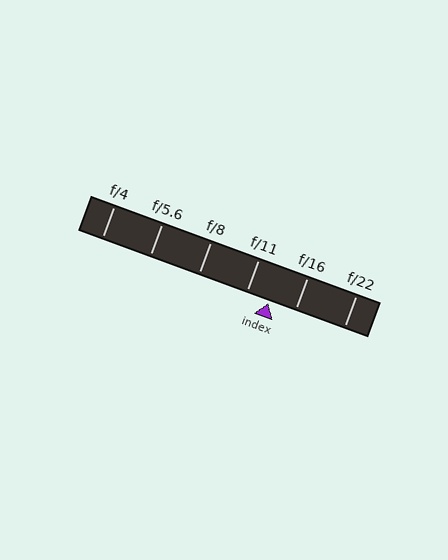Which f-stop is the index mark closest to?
The index mark is closest to f/11.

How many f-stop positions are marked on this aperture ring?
There are 6 f-stop positions marked.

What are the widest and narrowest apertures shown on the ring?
The widest aperture shown is f/4 and the narrowest is f/22.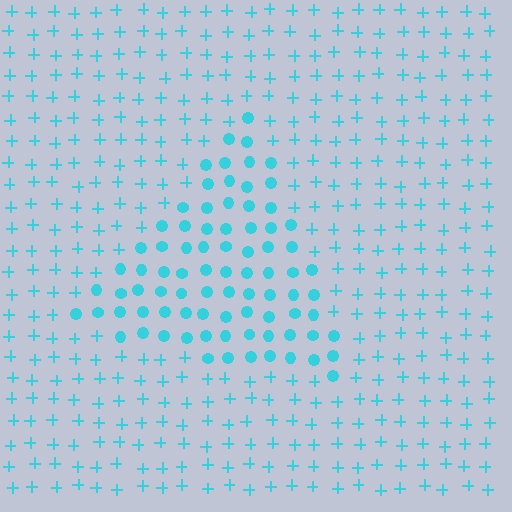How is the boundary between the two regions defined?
The boundary is defined by a change in element shape: circles inside vs. plus signs outside. All elements share the same color and spacing.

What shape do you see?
I see a triangle.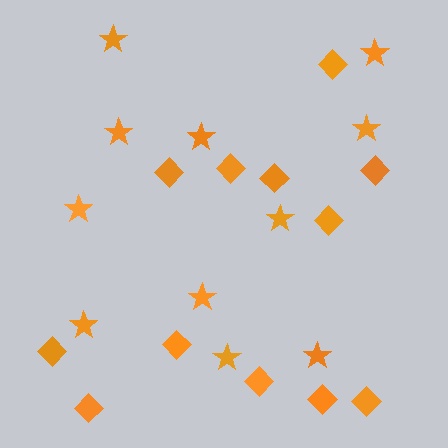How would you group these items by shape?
There are 2 groups: one group of stars (11) and one group of diamonds (12).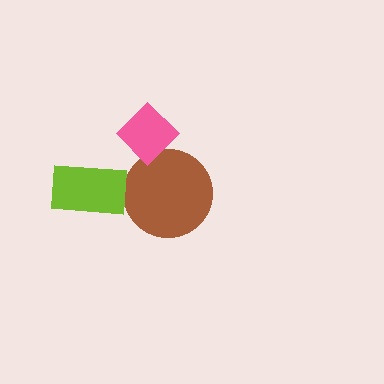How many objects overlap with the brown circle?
1 object overlaps with the brown circle.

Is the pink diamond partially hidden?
No, no other shape covers it.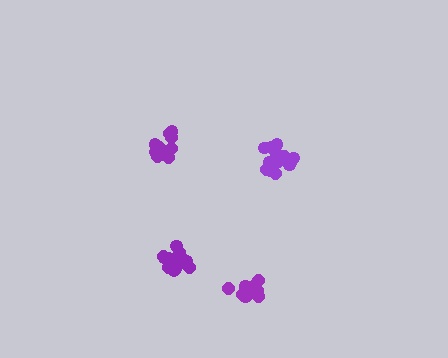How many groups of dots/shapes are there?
There are 4 groups.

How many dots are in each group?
Group 1: 11 dots, Group 2: 14 dots, Group 3: 15 dots, Group 4: 15 dots (55 total).